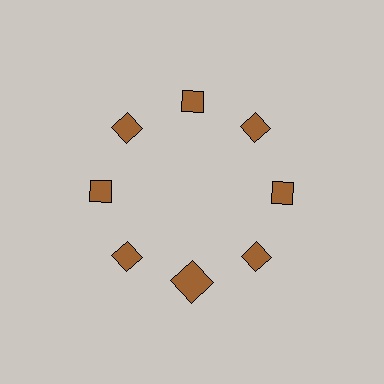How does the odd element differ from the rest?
It has a different shape: square instead of diamond.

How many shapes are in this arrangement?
There are 8 shapes arranged in a ring pattern.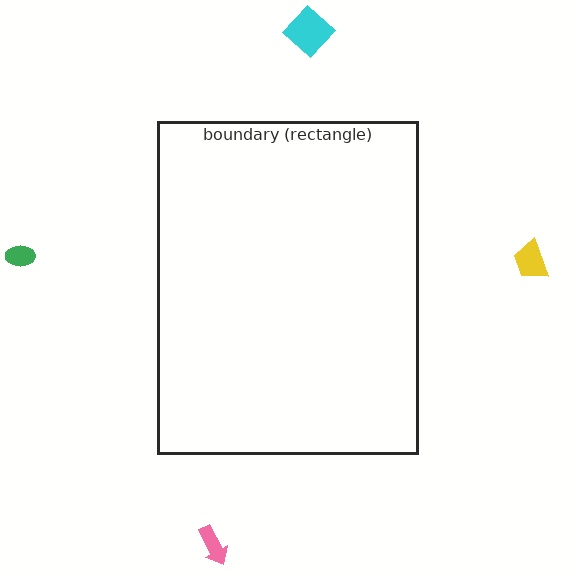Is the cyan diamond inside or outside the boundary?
Outside.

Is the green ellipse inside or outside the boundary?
Outside.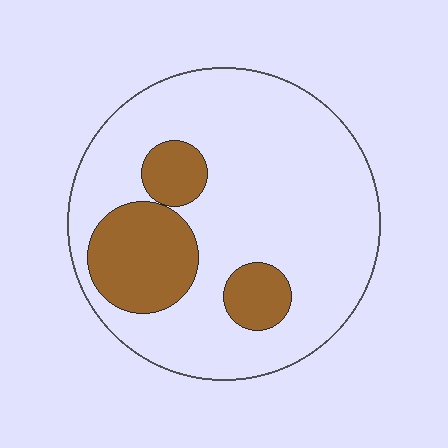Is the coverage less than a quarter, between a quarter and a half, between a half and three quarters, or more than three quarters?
Less than a quarter.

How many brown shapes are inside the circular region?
3.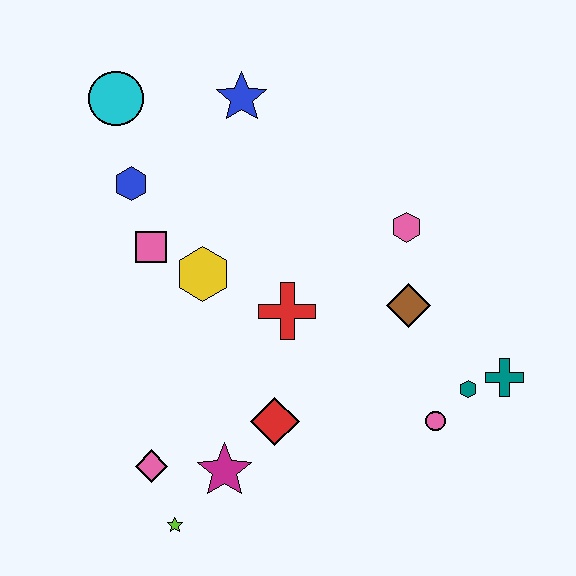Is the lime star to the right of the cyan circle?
Yes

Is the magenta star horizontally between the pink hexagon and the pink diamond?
Yes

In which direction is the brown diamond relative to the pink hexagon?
The brown diamond is below the pink hexagon.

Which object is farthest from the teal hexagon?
The cyan circle is farthest from the teal hexagon.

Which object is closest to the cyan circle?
The blue hexagon is closest to the cyan circle.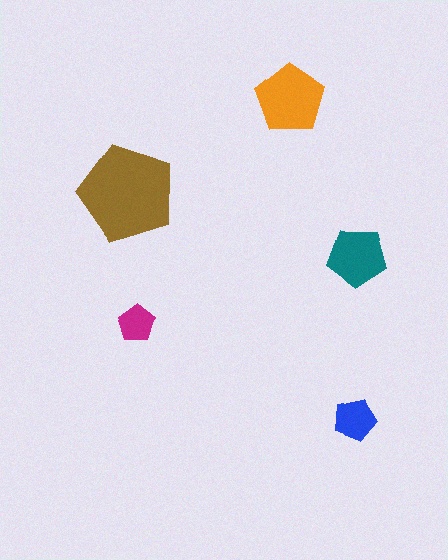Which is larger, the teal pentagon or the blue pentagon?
The teal one.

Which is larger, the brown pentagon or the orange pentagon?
The brown one.